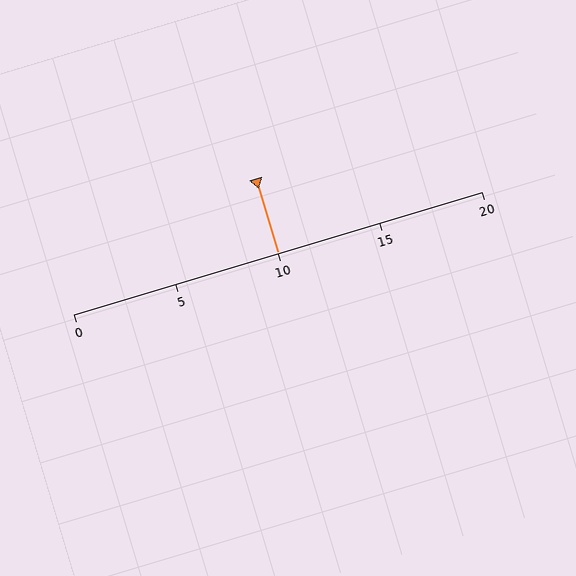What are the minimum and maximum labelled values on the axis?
The axis runs from 0 to 20.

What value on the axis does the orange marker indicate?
The marker indicates approximately 10.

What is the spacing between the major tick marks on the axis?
The major ticks are spaced 5 apart.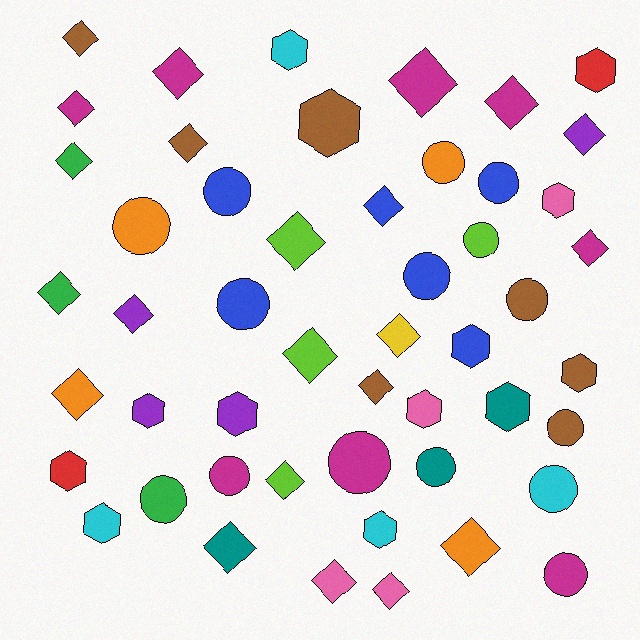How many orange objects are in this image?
There are 4 orange objects.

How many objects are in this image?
There are 50 objects.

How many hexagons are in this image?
There are 13 hexagons.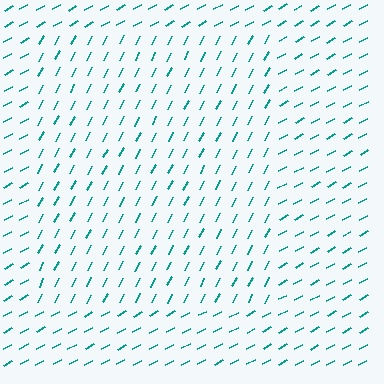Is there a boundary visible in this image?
Yes, there is a texture boundary formed by a change in line orientation.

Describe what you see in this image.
The image is filled with small teal line segments. A rectangle region in the image has lines oriented differently from the surrounding lines, creating a visible texture boundary.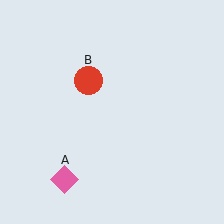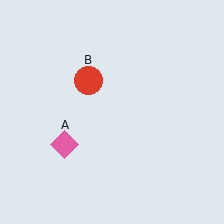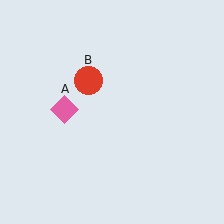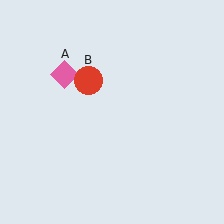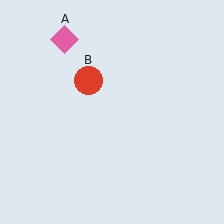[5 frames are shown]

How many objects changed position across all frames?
1 object changed position: pink diamond (object A).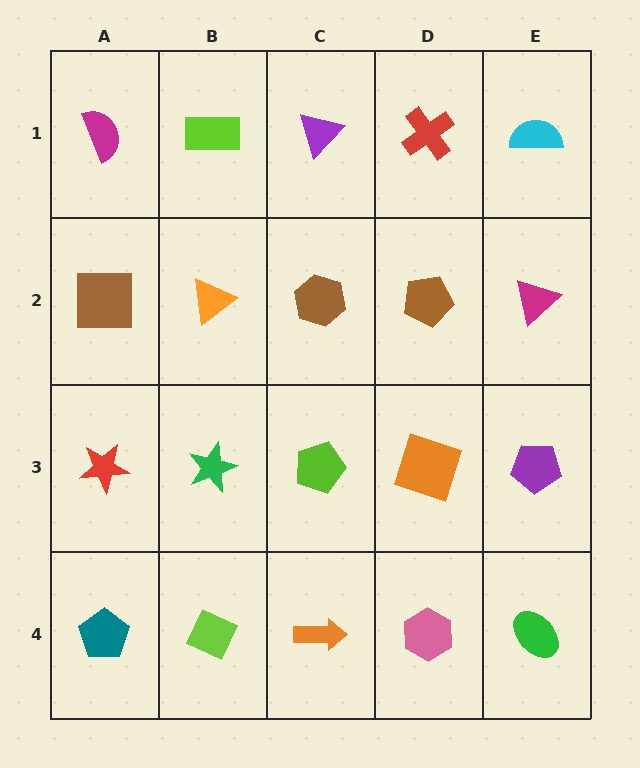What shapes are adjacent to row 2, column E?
A cyan semicircle (row 1, column E), a purple pentagon (row 3, column E), a brown pentagon (row 2, column D).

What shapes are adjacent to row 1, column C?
A brown hexagon (row 2, column C), a lime rectangle (row 1, column B), a red cross (row 1, column D).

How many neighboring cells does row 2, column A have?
3.